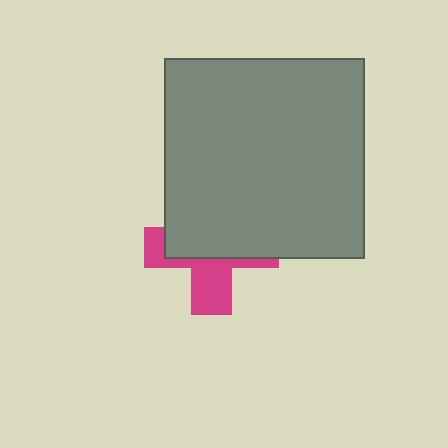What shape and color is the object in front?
The object in front is a gray square.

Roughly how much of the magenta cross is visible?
A small part of it is visible (roughly 39%).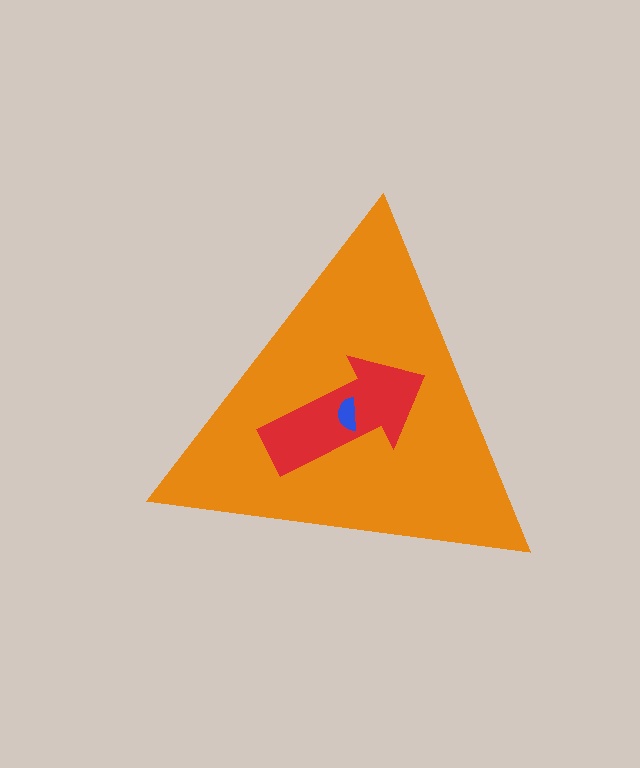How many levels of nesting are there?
3.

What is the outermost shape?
The orange triangle.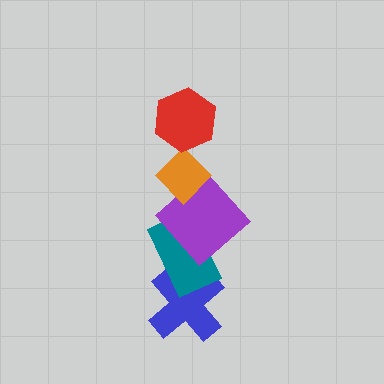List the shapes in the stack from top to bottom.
From top to bottom: the red hexagon, the orange diamond, the purple diamond, the teal rectangle, the blue cross.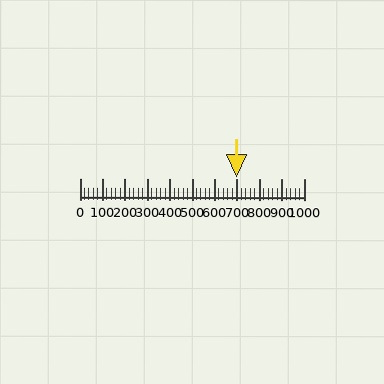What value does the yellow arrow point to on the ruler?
The yellow arrow points to approximately 700.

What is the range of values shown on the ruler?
The ruler shows values from 0 to 1000.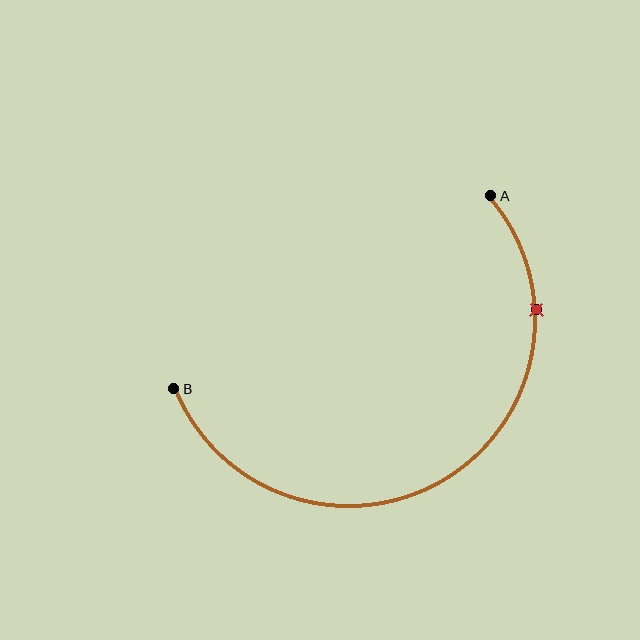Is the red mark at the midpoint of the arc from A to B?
No. The red mark lies on the arc but is closer to endpoint A. The arc midpoint would be at the point on the curve equidistant along the arc from both A and B.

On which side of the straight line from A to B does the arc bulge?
The arc bulges below the straight line connecting A and B.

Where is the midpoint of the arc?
The arc midpoint is the point on the curve farthest from the straight line joining A and B. It sits below that line.